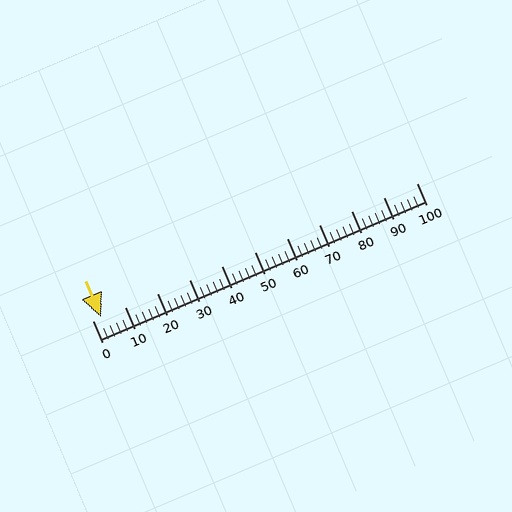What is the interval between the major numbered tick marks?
The major tick marks are spaced 10 units apart.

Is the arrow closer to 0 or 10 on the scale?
The arrow is closer to 0.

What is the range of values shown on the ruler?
The ruler shows values from 0 to 100.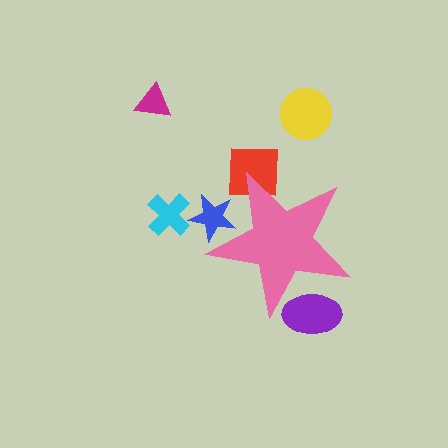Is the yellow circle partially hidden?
No, the yellow circle is fully visible.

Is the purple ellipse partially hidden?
Yes, the purple ellipse is partially hidden behind the pink star.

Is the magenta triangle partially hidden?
No, the magenta triangle is fully visible.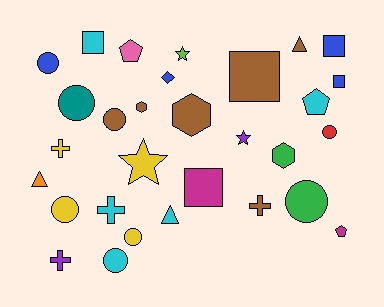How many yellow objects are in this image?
There are 4 yellow objects.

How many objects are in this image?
There are 30 objects.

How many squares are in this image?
There are 5 squares.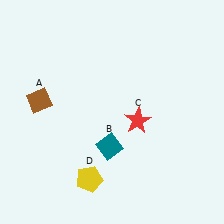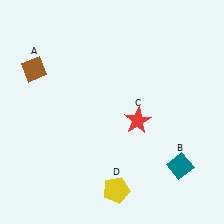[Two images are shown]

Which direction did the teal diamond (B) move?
The teal diamond (B) moved right.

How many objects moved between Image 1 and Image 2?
3 objects moved between the two images.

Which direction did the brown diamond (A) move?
The brown diamond (A) moved up.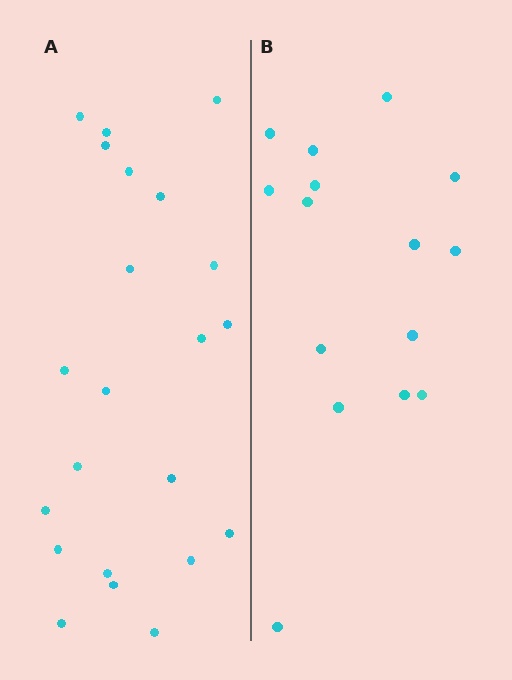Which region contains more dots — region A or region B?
Region A (the left region) has more dots.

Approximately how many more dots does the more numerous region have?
Region A has roughly 8 or so more dots than region B.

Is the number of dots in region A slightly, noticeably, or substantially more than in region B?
Region A has substantially more. The ratio is roughly 1.5 to 1.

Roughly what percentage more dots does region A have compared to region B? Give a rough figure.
About 45% more.